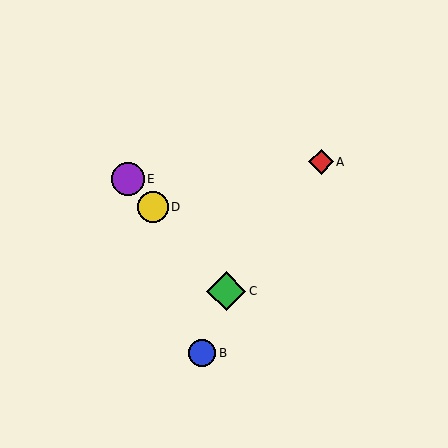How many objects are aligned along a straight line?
3 objects (C, D, E) are aligned along a straight line.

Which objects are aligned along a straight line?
Objects C, D, E are aligned along a straight line.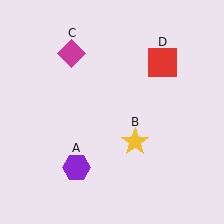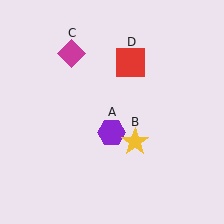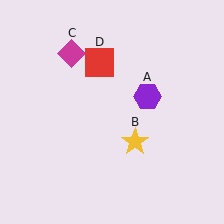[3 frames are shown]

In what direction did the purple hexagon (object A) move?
The purple hexagon (object A) moved up and to the right.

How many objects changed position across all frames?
2 objects changed position: purple hexagon (object A), red square (object D).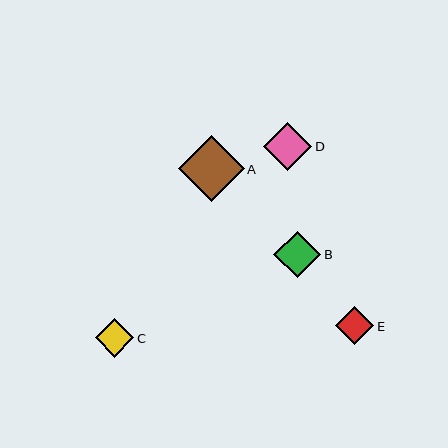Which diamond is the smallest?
Diamond E is the smallest with a size of approximately 38 pixels.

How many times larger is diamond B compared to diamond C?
Diamond B is approximately 1.2 times the size of diamond C.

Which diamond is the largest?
Diamond A is the largest with a size of approximately 66 pixels.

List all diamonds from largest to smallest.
From largest to smallest: A, D, B, C, E.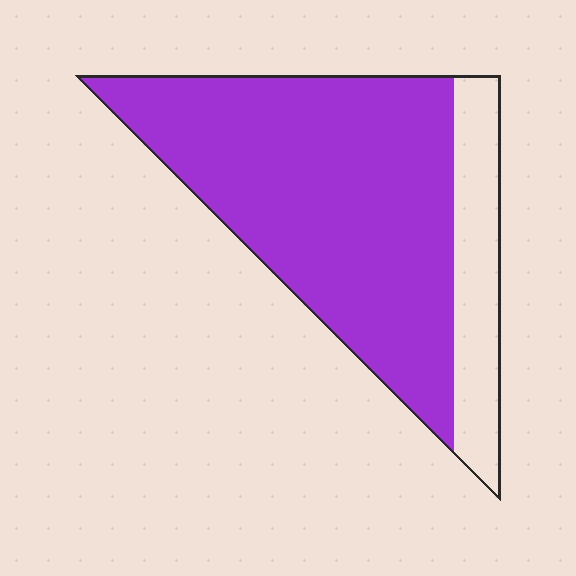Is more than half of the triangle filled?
Yes.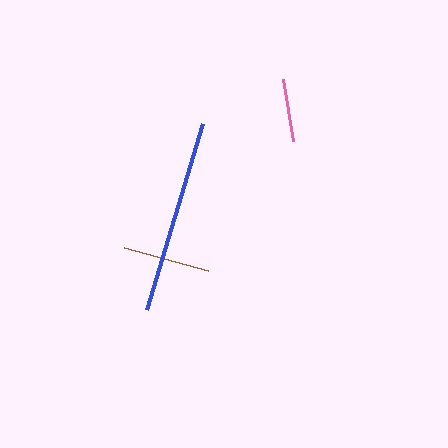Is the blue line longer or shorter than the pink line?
The blue line is longer than the pink line.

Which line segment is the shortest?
The pink line is the shortest at approximately 63 pixels.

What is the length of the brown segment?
The brown segment is approximately 87 pixels long.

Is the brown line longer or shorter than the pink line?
The brown line is longer than the pink line.